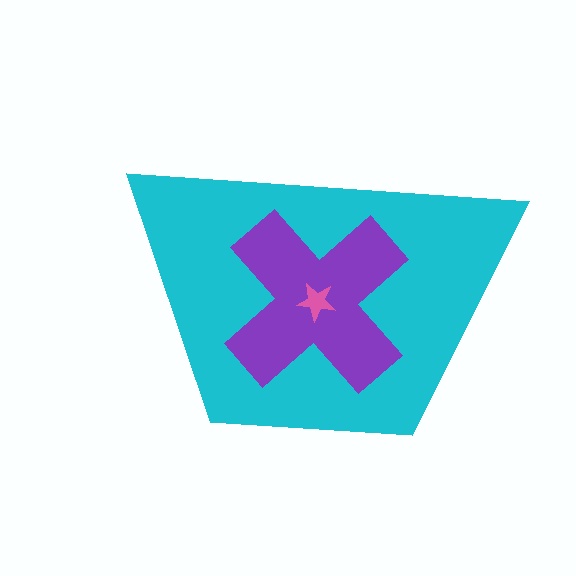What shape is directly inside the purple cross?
The pink star.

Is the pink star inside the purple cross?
Yes.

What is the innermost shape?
The pink star.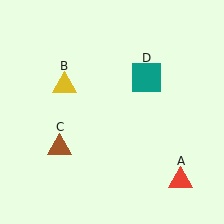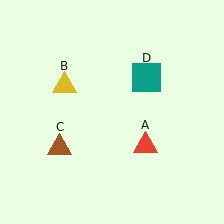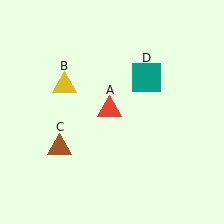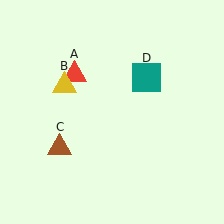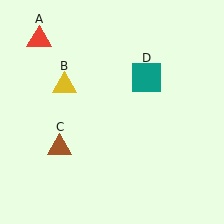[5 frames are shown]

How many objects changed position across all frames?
1 object changed position: red triangle (object A).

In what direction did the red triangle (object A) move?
The red triangle (object A) moved up and to the left.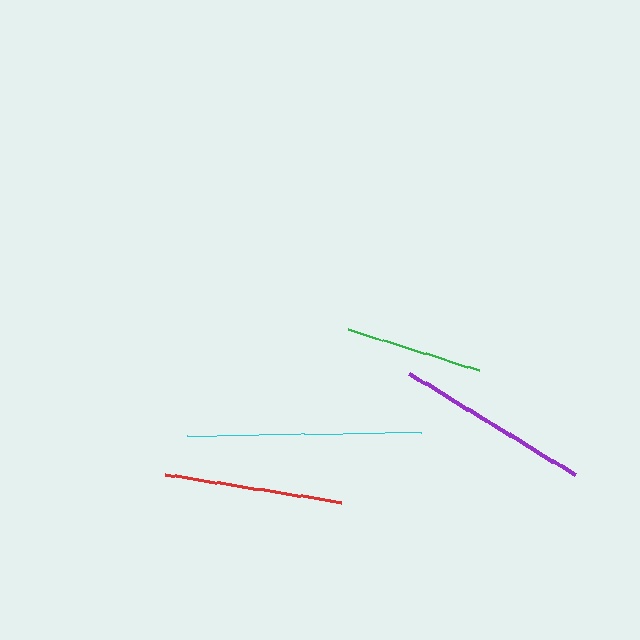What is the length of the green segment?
The green segment is approximately 137 pixels long.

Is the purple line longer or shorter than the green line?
The purple line is longer than the green line.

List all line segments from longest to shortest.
From longest to shortest: cyan, purple, red, green.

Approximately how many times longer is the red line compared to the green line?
The red line is approximately 1.3 times the length of the green line.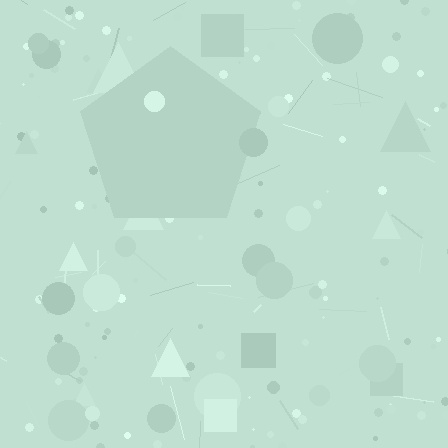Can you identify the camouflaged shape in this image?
The camouflaged shape is a pentagon.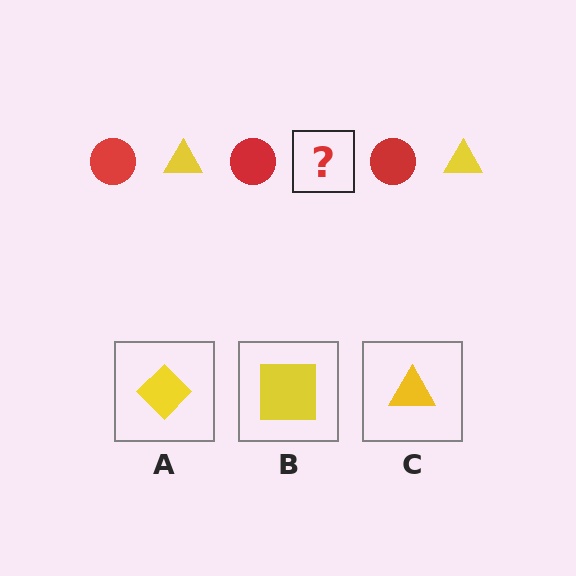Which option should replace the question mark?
Option C.